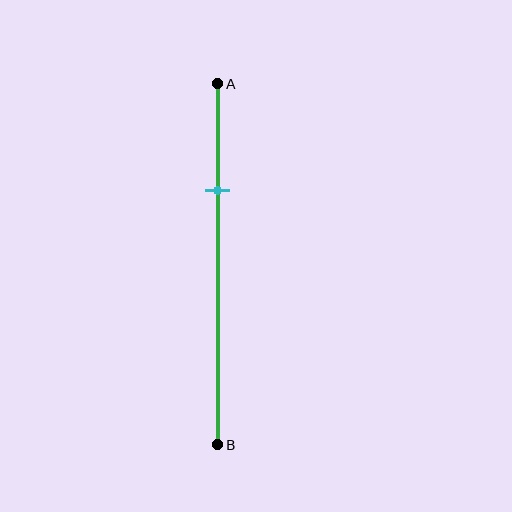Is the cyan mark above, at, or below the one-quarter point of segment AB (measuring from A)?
The cyan mark is below the one-quarter point of segment AB.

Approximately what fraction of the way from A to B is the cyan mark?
The cyan mark is approximately 30% of the way from A to B.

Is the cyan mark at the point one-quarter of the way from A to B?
No, the mark is at about 30% from A, not at the 25% one-quarter point.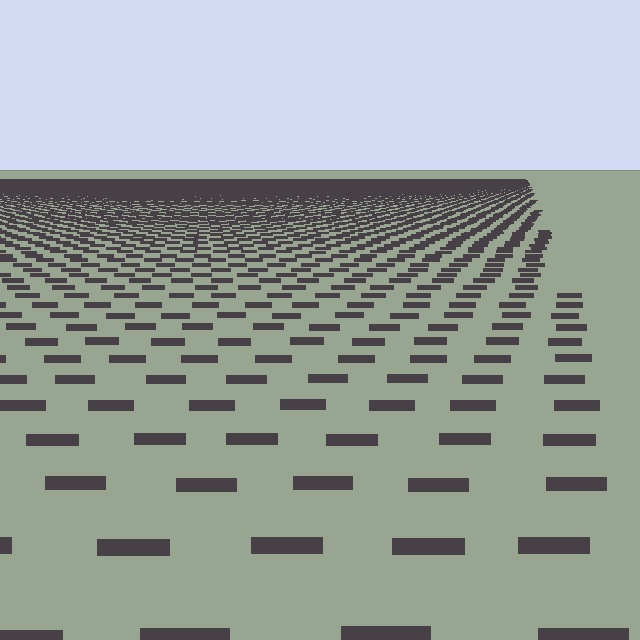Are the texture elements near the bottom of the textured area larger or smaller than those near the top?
Larger. Near the bottom, elements are closer to the viewer and appear at a bigger on-screen size.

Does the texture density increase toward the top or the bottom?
Density increases toward the top.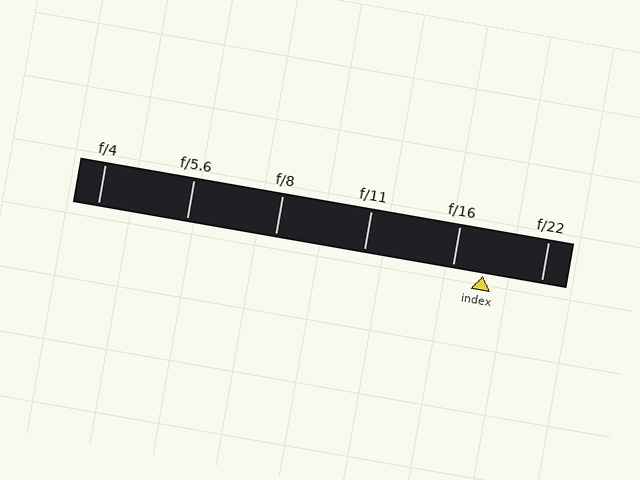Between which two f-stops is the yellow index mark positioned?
The index mark is between f/16 and f/22.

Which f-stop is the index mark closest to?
The index mark is closest to f/16.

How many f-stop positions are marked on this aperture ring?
There are 6 f-stop positions marked.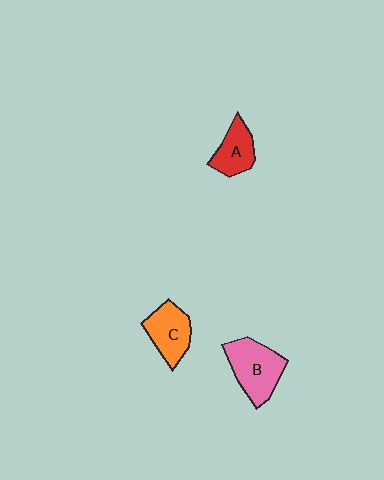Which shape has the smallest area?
Shape A (red).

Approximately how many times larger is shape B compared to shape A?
Approximately 1.6 times.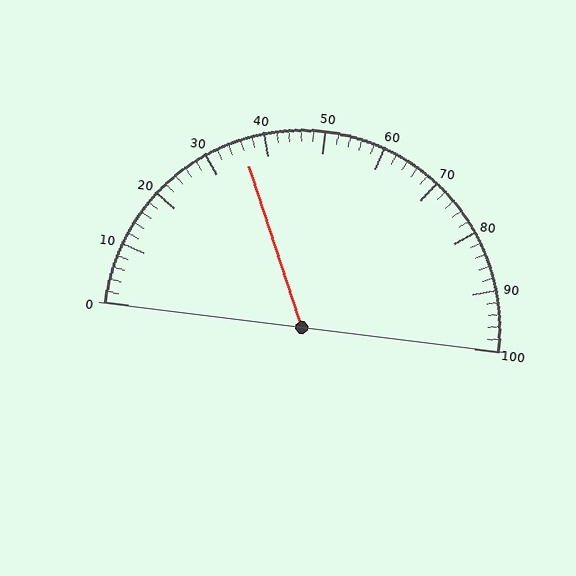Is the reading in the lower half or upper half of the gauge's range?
The reading is in the lower half of the range (0 to 100).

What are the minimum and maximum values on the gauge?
The gauge ranges from 0 to 100.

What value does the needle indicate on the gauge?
The needle indicates approximately 36.